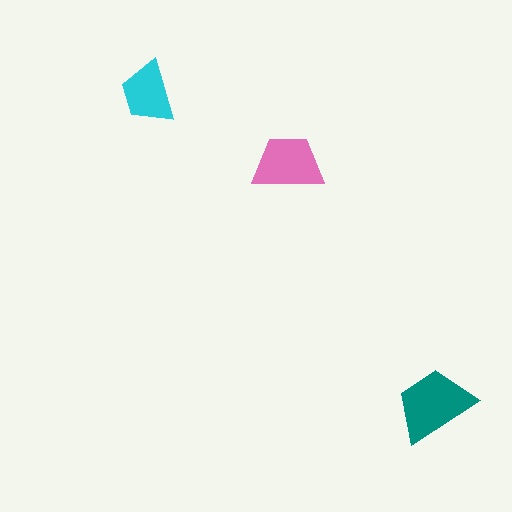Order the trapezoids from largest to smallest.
the teal one, the pink one, the cyan one.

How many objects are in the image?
There are 3 objects in the image.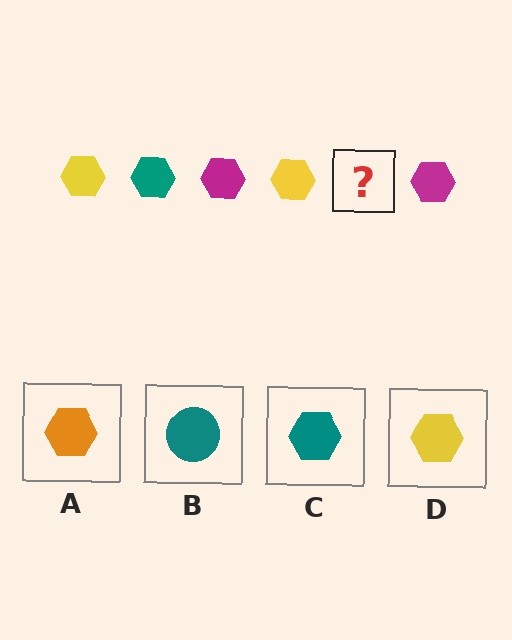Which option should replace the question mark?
Option C.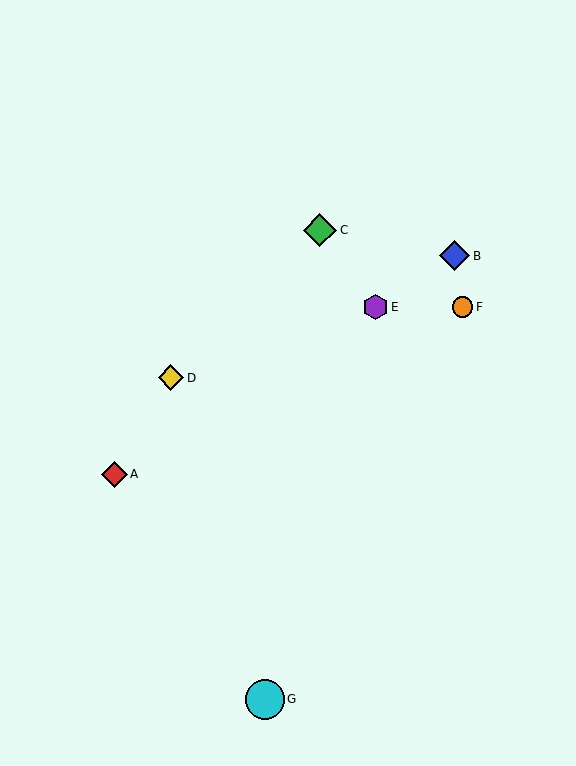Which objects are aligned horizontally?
Objects E, F are aligned horizontally.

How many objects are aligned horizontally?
2 objects (E, F) are aligned horizontally.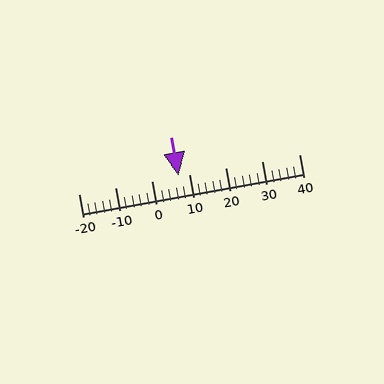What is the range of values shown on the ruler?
The ruler shows values from -20 to 40.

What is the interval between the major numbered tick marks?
The major tick marks are spaced 10 units apart.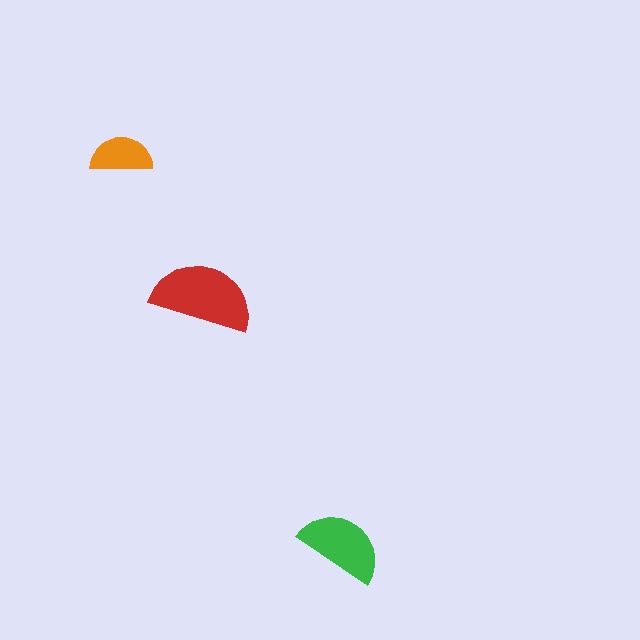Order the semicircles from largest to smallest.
the red one, the green one, the orange one.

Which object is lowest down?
The green semicircle is bottommost.